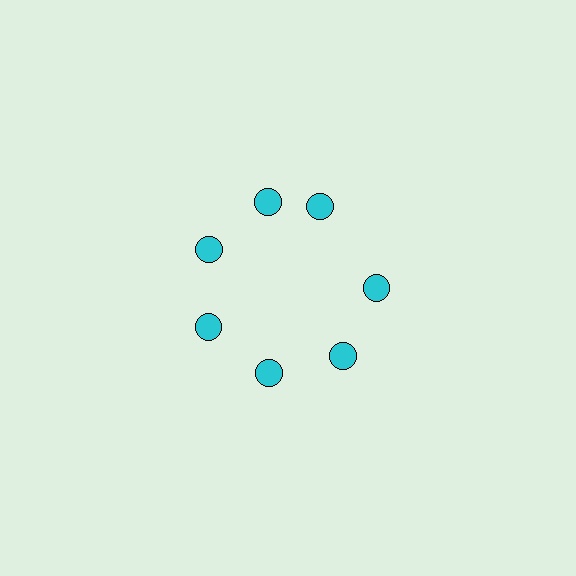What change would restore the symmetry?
The symmetry would be restored by rotating it back into even spacing with its neighbors so that all 7 circles sit at equal angles and equal distance from the center.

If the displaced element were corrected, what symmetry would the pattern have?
It would have 7-fold rotational symmetry — the pattern would map onto itself every 51 degrees.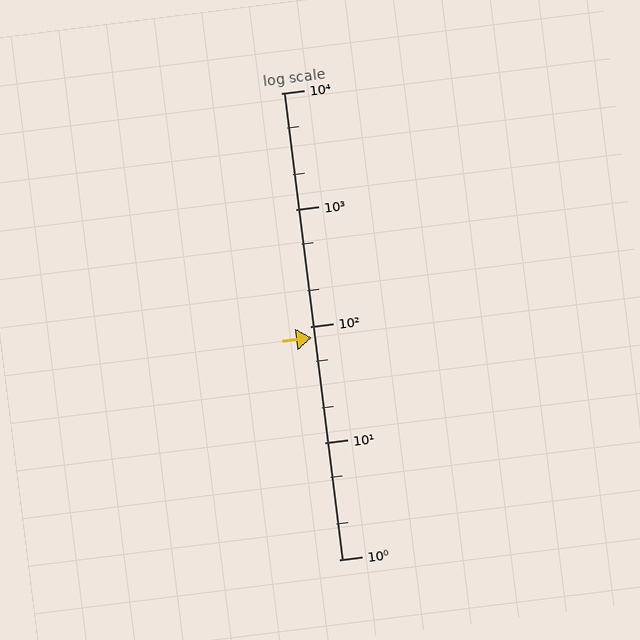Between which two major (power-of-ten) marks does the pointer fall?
The pointer is between 10 and 100.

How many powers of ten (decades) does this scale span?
The scale spans 4 decades, from 1 to 10000.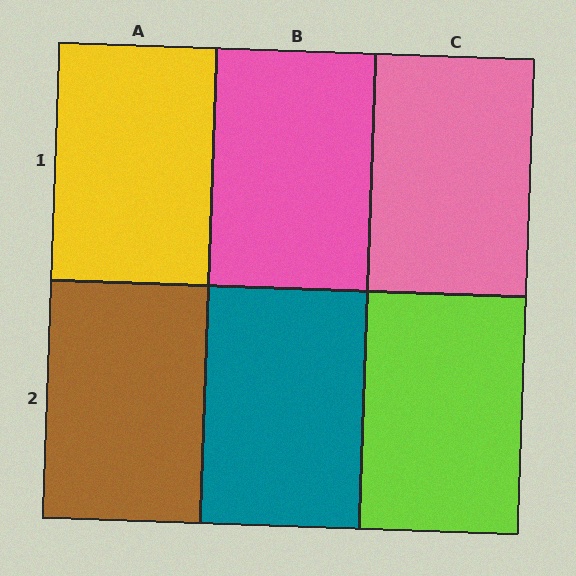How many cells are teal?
1 cell is teal.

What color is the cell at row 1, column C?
Pink.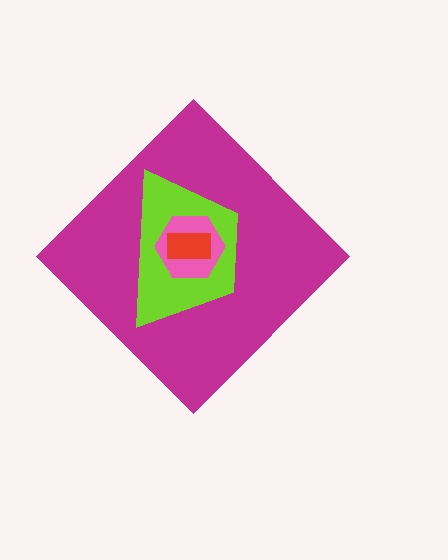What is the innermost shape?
The red rectangle.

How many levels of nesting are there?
4.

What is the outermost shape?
The magenta diamond.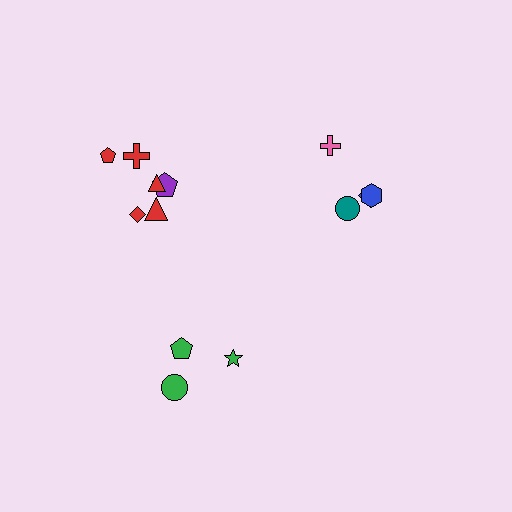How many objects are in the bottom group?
There are 3 objects.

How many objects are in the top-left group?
There are 6 objects.